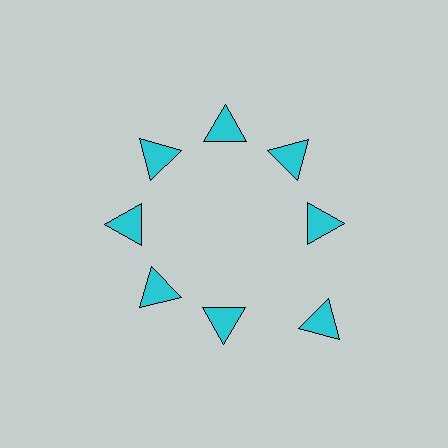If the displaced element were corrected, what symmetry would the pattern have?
It would have 8-fold rotational symmetry — the pattern would map onto itself every 45 degrees.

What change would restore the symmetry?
The symmetry would be restored by moving it inward, back onto the ring so that all 8 triangles sit at equal angles and equal distance from the center.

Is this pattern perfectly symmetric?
No. The 8 cyan triangles are arranged in a ring, but one element near the 4 o'clock position is pushed outward from the center, breaking the 8-fold rotational symmetry.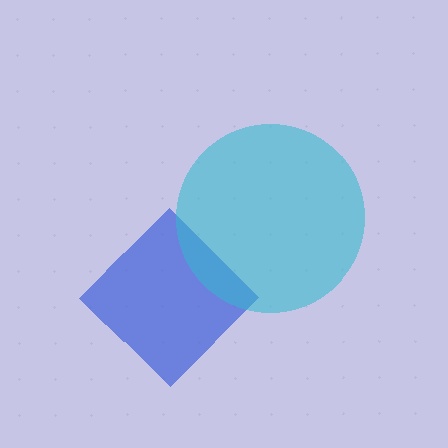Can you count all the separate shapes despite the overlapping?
Yes, there are 2 separate shapes.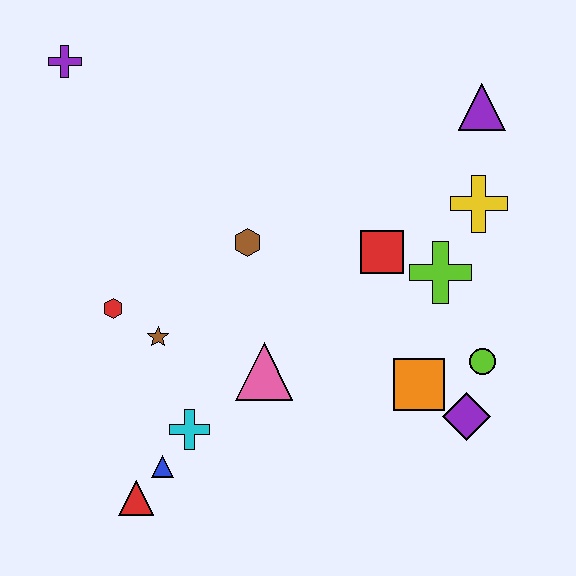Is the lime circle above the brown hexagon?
No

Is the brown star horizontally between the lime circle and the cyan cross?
No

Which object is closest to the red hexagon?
The brown star is closest to the red hexagon.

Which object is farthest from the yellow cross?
The red triangle is farthest from the yellow cross.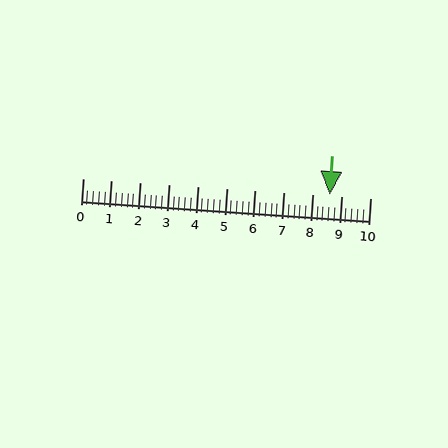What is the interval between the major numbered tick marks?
The major tick marks are spaced 1 units apart.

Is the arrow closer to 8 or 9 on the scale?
The arrow is closer to 9.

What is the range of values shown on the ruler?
The ruler shows values from 0 to 10.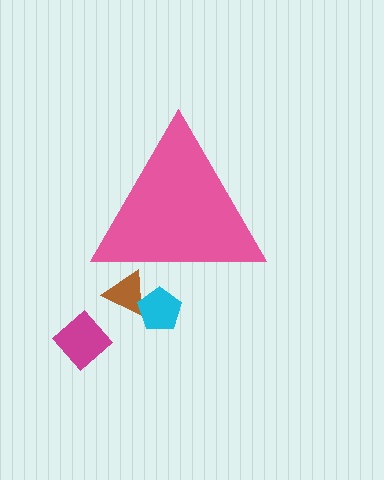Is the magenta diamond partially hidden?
No, the magenta diamond is fully visible.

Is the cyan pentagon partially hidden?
Yes, the cyan pentagon is partially hidden behind the pink triangle.